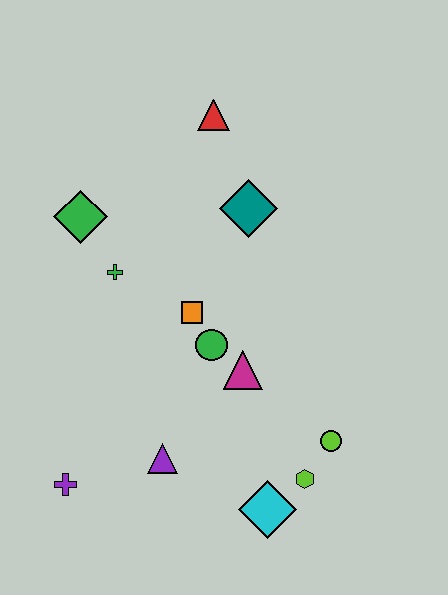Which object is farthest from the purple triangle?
The red triangle is farthest from the purple triangle.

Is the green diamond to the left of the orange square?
Yes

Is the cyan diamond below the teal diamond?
Yes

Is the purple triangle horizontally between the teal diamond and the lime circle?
No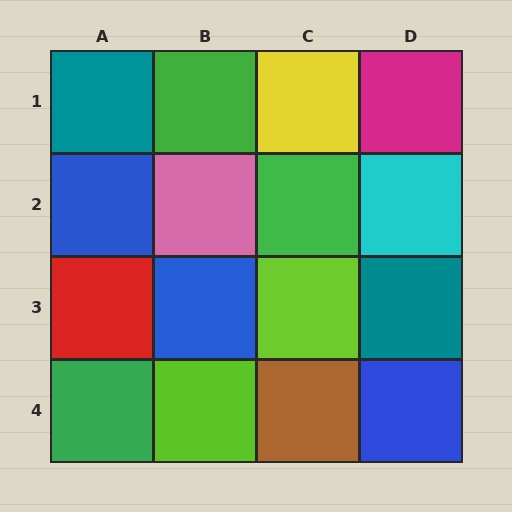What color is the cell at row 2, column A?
Blue.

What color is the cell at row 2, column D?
Cyan.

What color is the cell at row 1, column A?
Teal.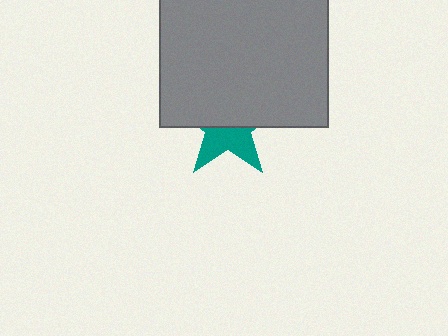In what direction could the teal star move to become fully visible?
The teal star could move down. That would shift it out from behind the gray square entirely.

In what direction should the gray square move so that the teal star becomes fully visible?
The gray square should move up. That is the shortest direction to clear the overlap and leave the teal star fully visible.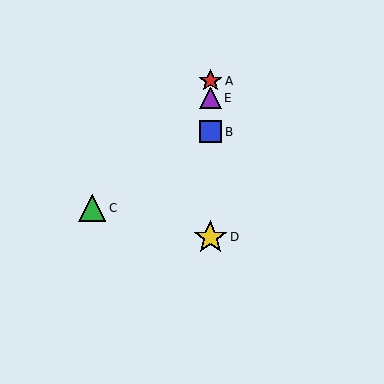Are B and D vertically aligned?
Yes, both are at x≈210.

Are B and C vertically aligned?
No, B is at x≈210 and C is at x≈92.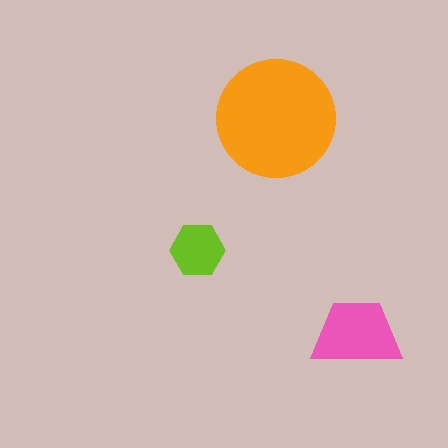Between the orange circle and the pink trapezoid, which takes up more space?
The orange circle.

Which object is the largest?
The orange circle.